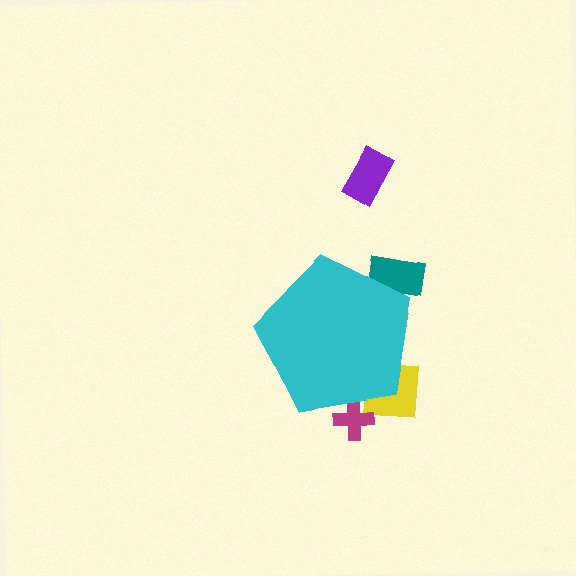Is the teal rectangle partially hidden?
Yes, the teal rectangle is partially hidden behind the cyan pentagon.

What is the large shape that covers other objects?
A cyan pentagon.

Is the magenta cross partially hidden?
Yes, the magenta cross is partially hidden behind the cyan pentagon.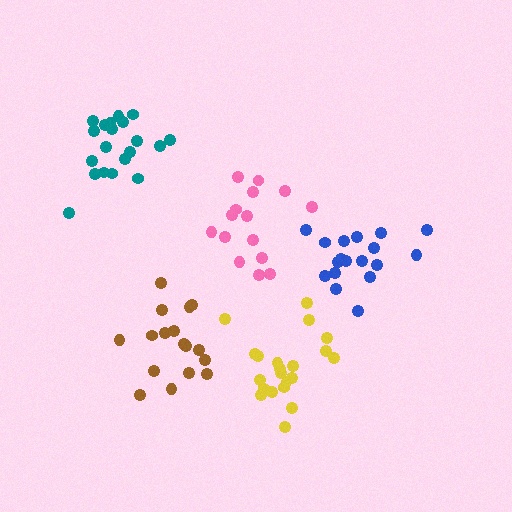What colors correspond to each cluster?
The clusters are colored: yellow, teal, pink, brown, blue.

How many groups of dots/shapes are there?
There are 5 groups.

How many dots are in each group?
Group 1: 21 dots, Group 2: 20 dots, Group 3: 15 dots, Group 4: 17 dots, Group 5: 19 dots (92 total).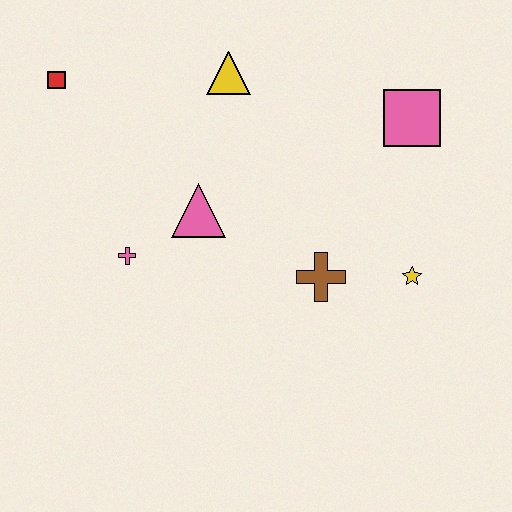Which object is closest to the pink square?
The yellow star is closest to the pink square.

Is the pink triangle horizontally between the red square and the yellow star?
Yes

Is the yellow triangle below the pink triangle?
No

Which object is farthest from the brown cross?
The red square is farthest from the brown cross.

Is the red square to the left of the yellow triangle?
Yes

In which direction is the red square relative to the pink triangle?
The red square is to the left of the pink triangle.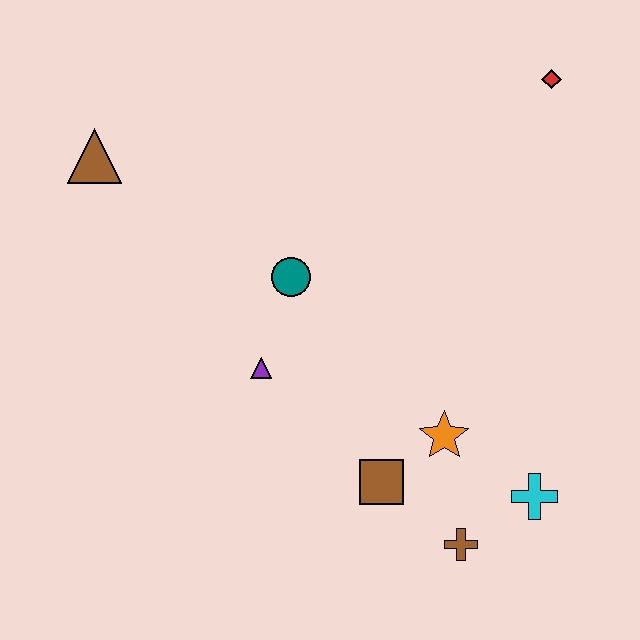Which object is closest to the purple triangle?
The teal circle is closest to the purple triangle.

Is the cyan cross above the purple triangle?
No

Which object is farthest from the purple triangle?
The red diamond is farthest from the purple triangle.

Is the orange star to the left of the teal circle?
No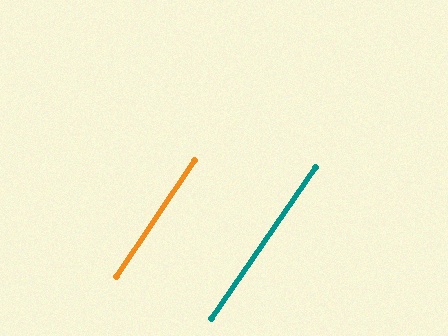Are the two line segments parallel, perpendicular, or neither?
Parallel — their directions differ by only 0.9°.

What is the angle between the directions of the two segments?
Approximately 1 degree.